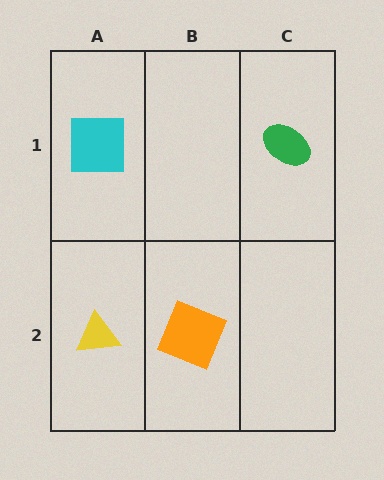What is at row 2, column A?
A yellow triangle.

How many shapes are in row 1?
2 shapes.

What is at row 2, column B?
An orange square.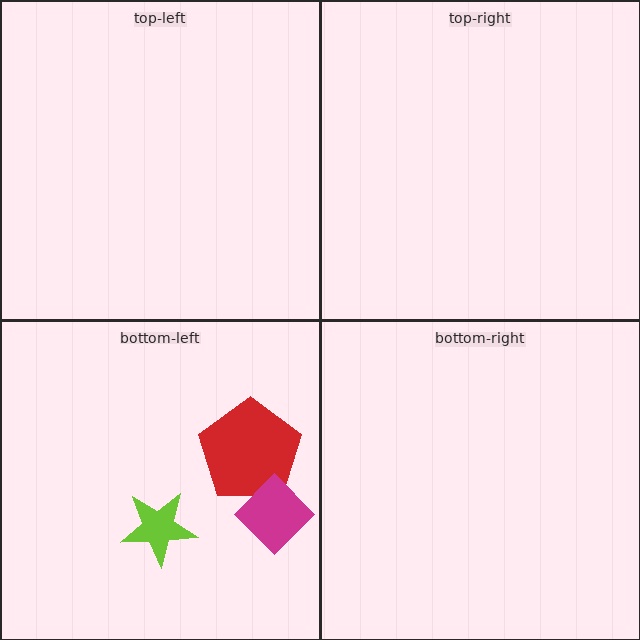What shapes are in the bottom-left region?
The red pentagon, the magenta diamond, the lime star.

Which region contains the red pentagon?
The bottom-left region.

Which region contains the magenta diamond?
The bottom-left region.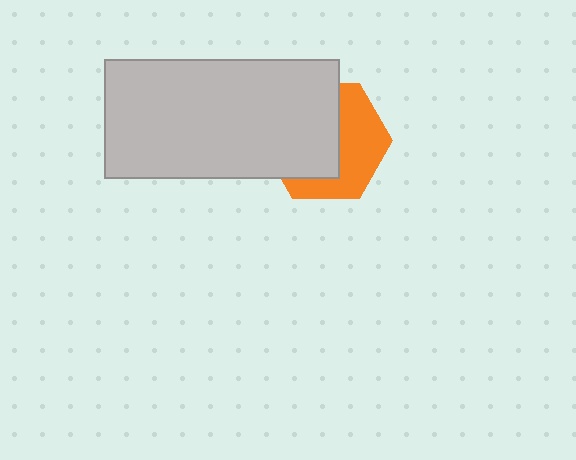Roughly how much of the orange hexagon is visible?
About half of it is visible (roughly 46%).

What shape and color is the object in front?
The object in front is a light gray rectangle.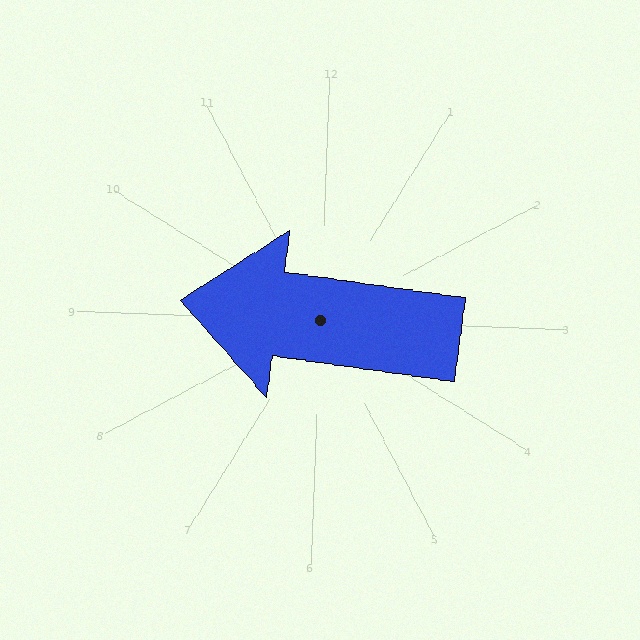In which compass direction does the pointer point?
West.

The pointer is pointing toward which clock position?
Roughly 9 o'clock.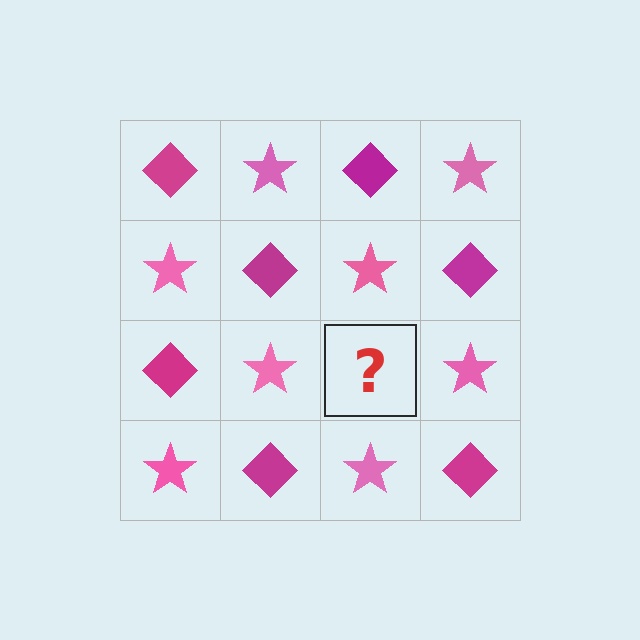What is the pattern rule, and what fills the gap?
The rule is that it alternates magenta diamond and pink star in a checkerboard pattern. The gap should be filled with a magenta diamond.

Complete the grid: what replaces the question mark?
The question mark should be replaced with a magenta diamond.